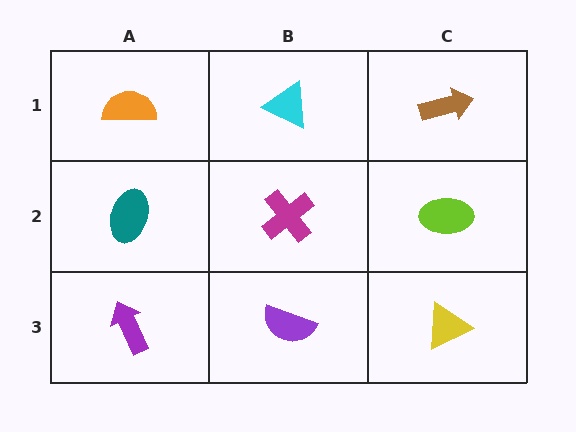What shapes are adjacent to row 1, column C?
A lime ellipse (row 2, column C), a cyan triangle (row 1, column B).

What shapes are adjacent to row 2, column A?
An orange semicircle (row 1, column A), a purple arrow (row 3, column A), a magenta cross (row 2, column B).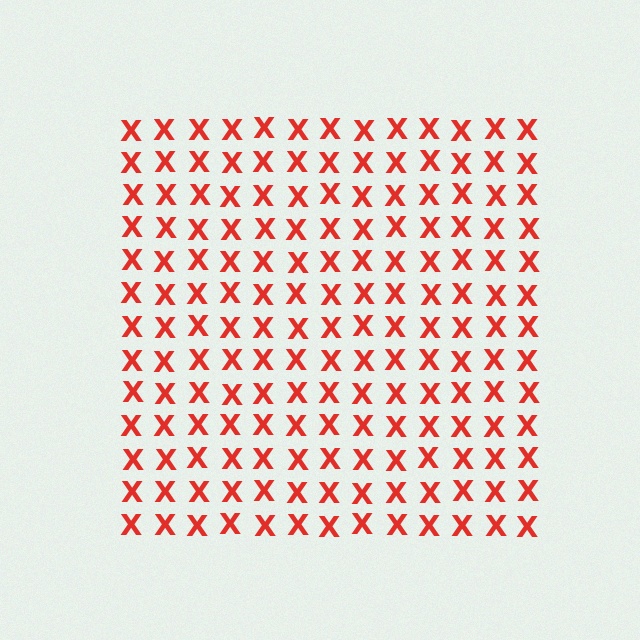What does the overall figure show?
The overall figure shows a square.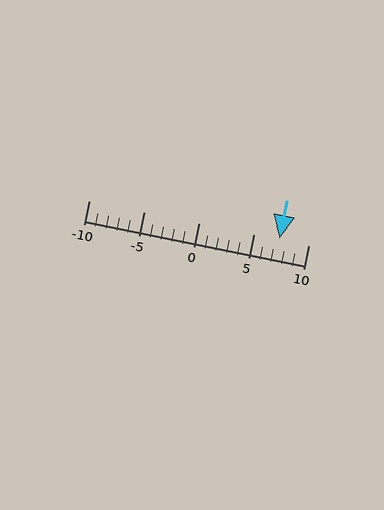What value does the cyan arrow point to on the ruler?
The cyan arrow points to approximately 7.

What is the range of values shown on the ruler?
The ruler shows values from -10 to 10.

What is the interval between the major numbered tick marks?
The major tick marks are spaced 5 units apart.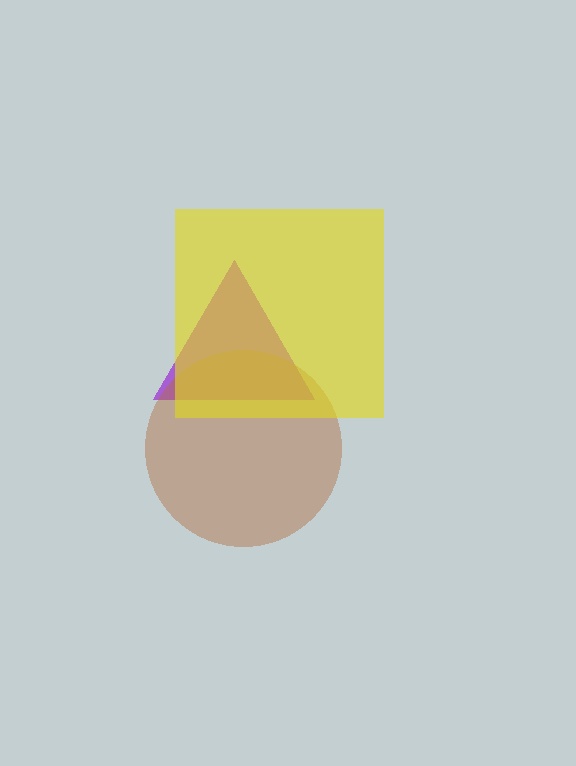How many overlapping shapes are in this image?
There are 3 overlapping shapes in the image.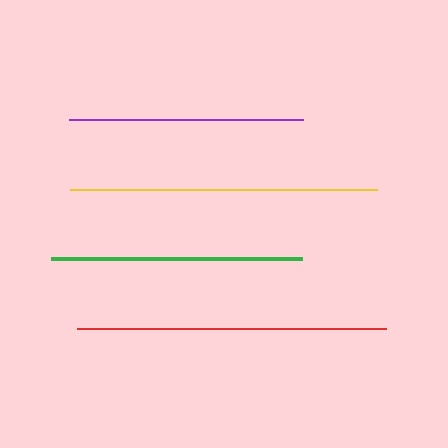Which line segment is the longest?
The red line is the longest at approximately 309 pixels.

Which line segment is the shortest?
The purple line is the shortest at approximately 234 pixels.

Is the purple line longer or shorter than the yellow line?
The yellow line is longer than the purple line.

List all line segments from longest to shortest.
From longest to shortest: red, yellow, green, purple.